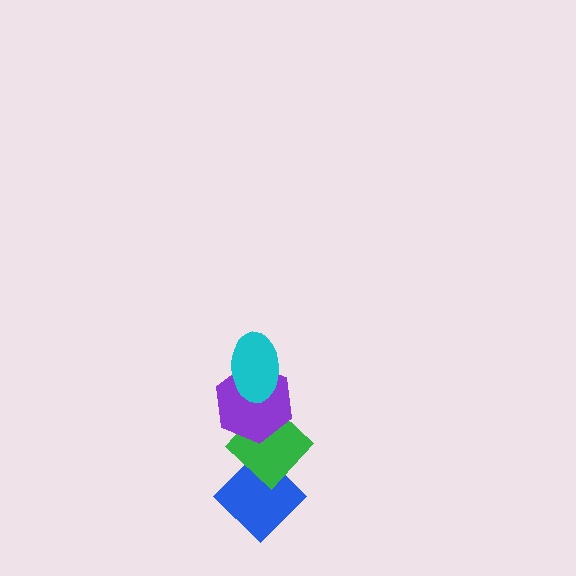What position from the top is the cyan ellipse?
The cyan ellipse is 1st from the top.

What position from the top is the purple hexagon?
The purple hexagon is 2nd from the top.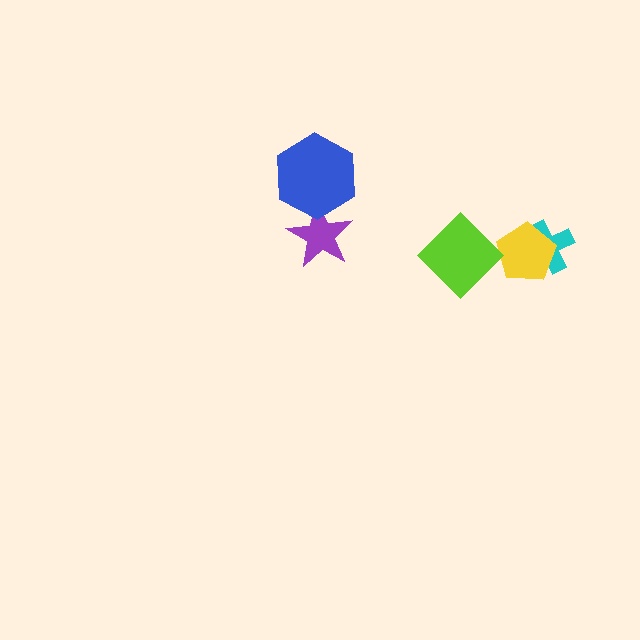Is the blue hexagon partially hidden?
No, no other shape covers it.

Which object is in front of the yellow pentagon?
The lime diamond is in front of the yellow pentagon.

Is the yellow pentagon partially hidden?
Yes, it is partially covered by another shape.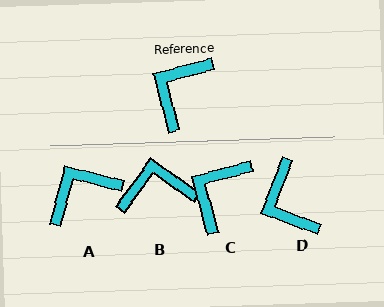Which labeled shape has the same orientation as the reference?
C.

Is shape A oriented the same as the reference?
No, it is off by about 30 degrees.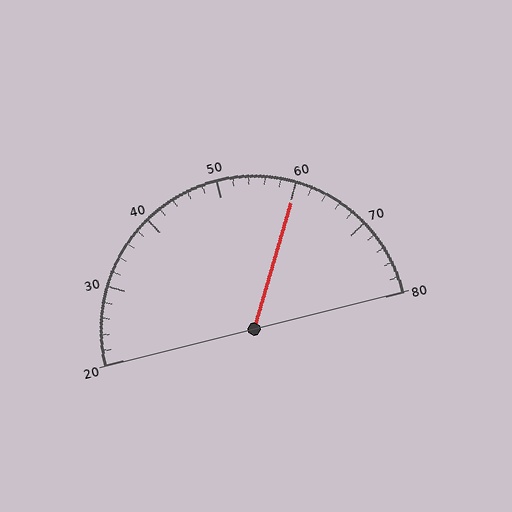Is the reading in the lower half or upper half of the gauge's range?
The reading is in the upper half of the range (20 to 80).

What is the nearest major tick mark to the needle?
The nearest major tick mark is 60.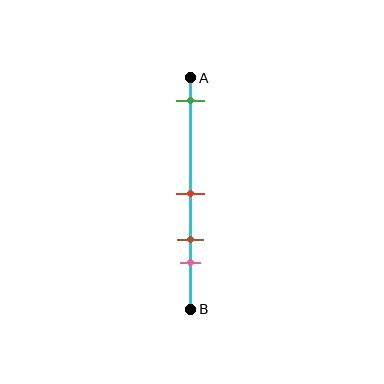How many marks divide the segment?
There are 4 marks dividing the segment.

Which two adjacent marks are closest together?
The brown and pink marks are the closest adjacent pair.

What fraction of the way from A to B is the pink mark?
The pink mark is approximately 80% (0.8) of the way from A to B.